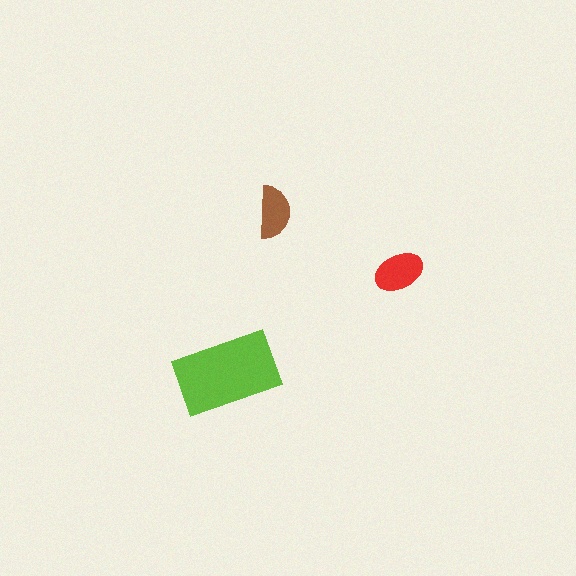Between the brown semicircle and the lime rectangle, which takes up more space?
The lime rectangle.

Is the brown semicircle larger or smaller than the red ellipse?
Smaller.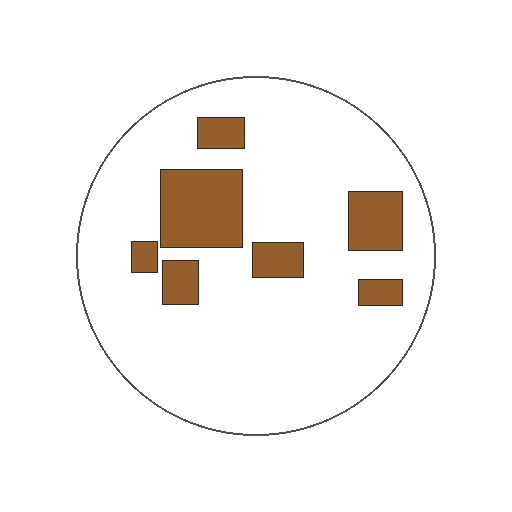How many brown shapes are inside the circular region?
7.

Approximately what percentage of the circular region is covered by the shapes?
Approximately 15%.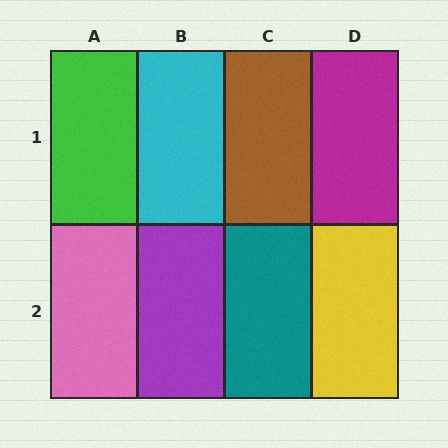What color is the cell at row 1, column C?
Brown.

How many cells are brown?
1 cell is brown.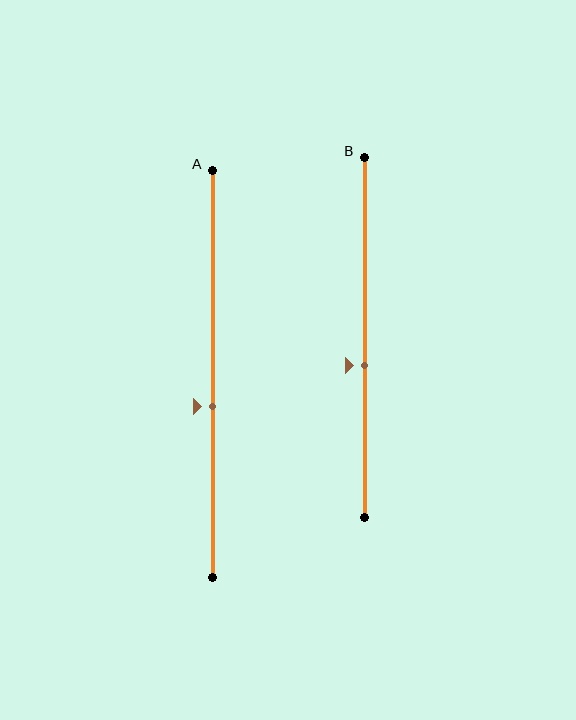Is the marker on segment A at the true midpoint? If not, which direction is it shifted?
No, the marker on segment A is shifted downward by about 8% of the segment length.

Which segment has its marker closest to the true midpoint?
Segment A has its marker closest to the true midpoint.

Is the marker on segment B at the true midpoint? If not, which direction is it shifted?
No, the marker on segment B is shifted downward by about 8% of the segment length.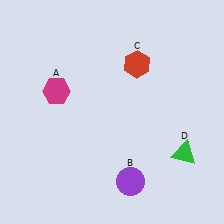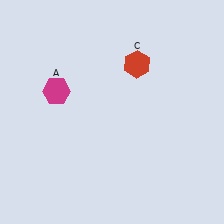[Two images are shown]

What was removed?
The green triangle (D), the purple circle (B) were removed in Image 2.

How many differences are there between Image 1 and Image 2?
There are 2 differences between the two images.